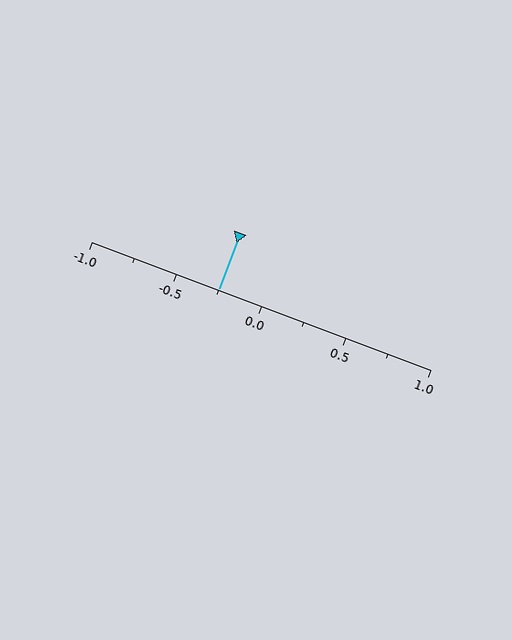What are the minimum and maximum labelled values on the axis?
The axis runs from -1.0 to 1.0.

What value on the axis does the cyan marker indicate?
The marker indicates approximately -0.25.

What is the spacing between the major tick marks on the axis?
The major ticks are spaced 0.5 apart.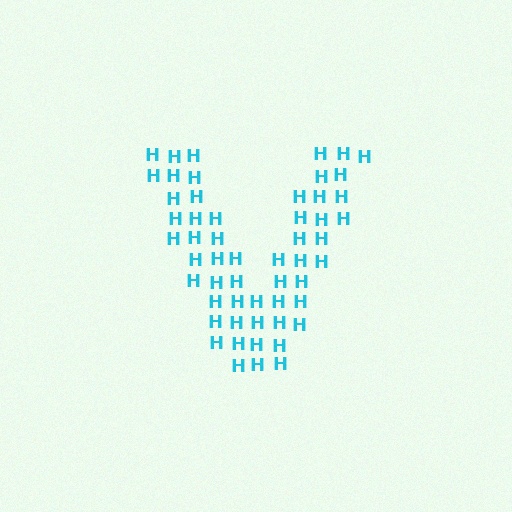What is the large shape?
The large shape is the letter V.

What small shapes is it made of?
It is made of small letter H's.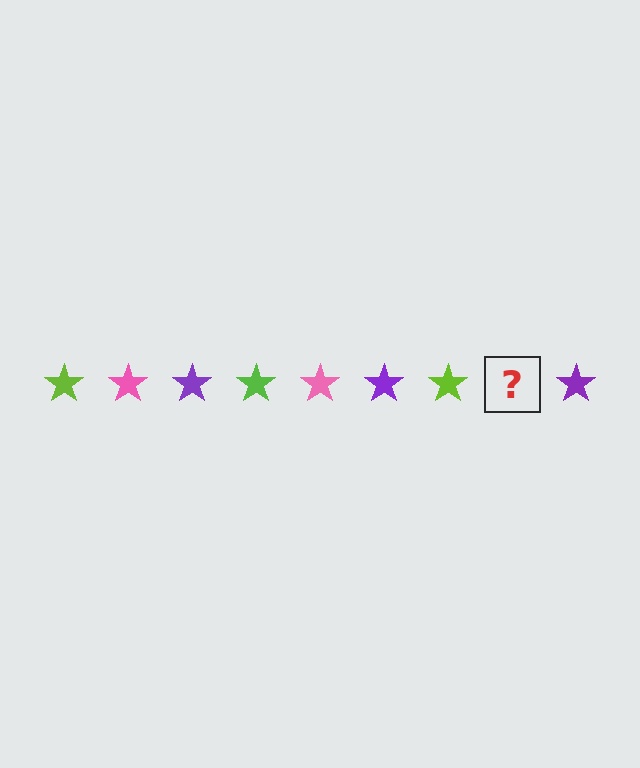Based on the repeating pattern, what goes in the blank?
The blank should be a pink star.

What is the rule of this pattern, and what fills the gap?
The rule is that the pattern cycles through lime, pink, purple stars. The gap should be filled with a pink star.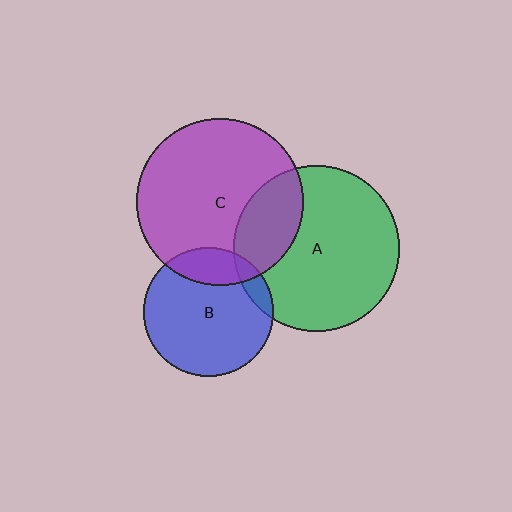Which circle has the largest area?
Circle C (purple).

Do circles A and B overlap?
Yes.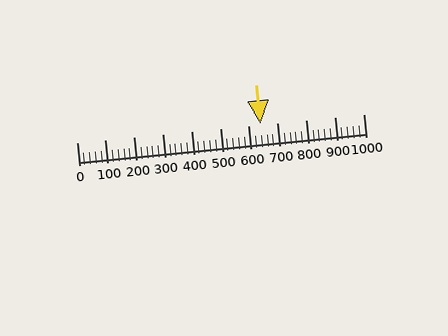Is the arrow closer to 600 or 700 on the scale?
The arrow is closer to 600.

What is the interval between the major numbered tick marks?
The major tick marks are spaced 100 units apart.